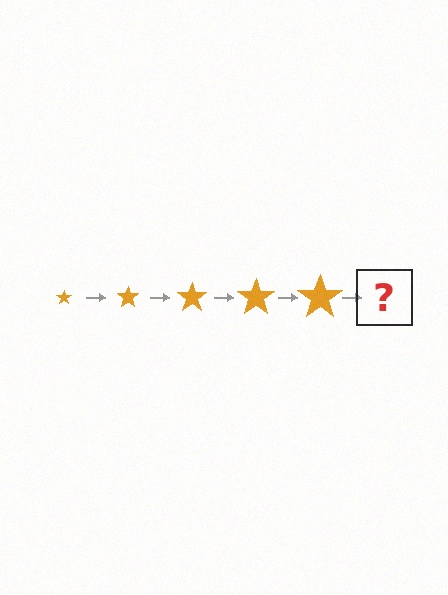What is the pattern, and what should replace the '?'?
The pattern is that the star gets progressively larger each step. The '?' should be an orange star, larger than the previous one.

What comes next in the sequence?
The next element should be an orange star, larger than the previous one.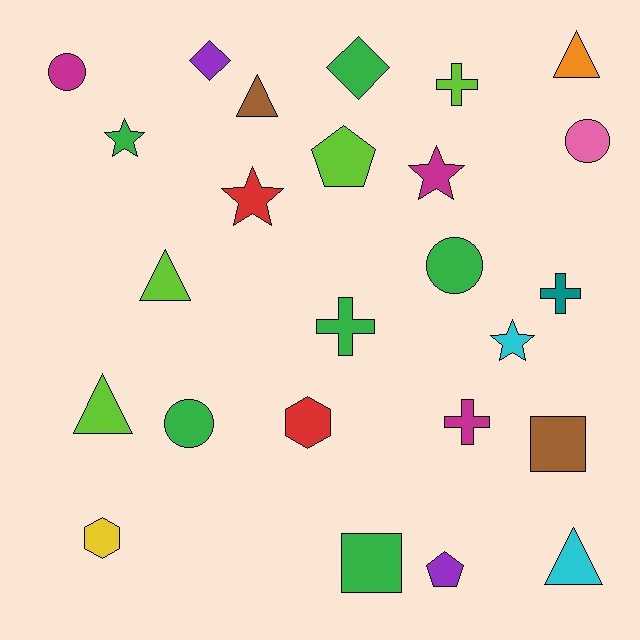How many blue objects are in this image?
There are no blue objects.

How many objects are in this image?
There are 25 objects.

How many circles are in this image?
There are 4 circles.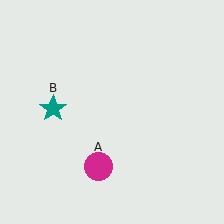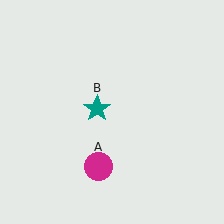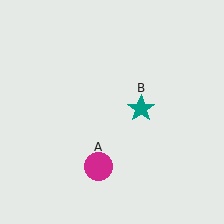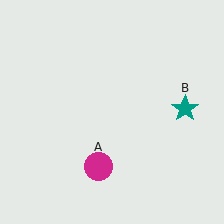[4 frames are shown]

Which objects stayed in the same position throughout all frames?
Magenta circle (object A) remained stationary.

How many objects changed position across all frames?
1 object changed position: teal star (object B).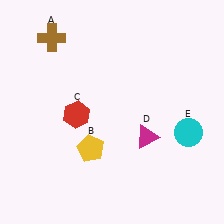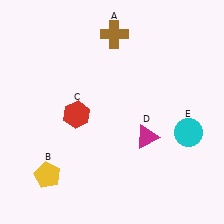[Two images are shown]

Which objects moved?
The objects that moved are: the brown cross (A), the yellow pentagon (B).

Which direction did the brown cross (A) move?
The brown cross (A) moved right.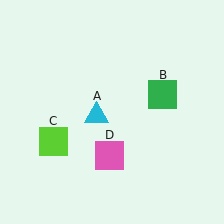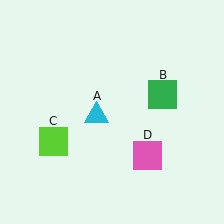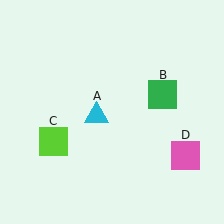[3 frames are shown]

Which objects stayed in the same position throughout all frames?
Cyan triangle (object A) and green square (object B) and lime square (object C) remained stationary.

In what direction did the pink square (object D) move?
The pink square (object D) moved right.